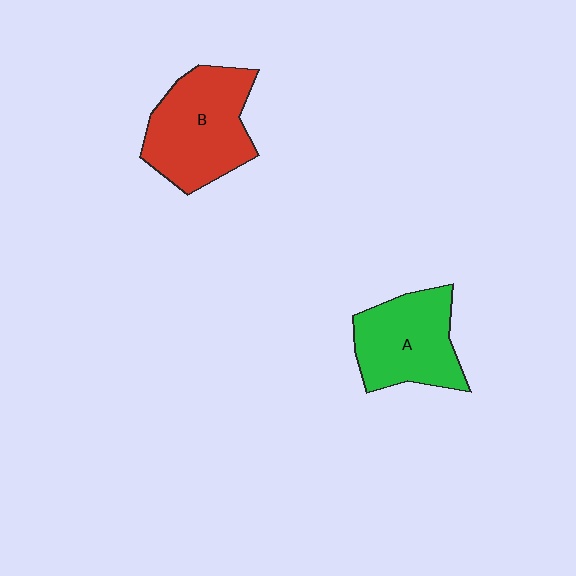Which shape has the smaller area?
Shape A (green).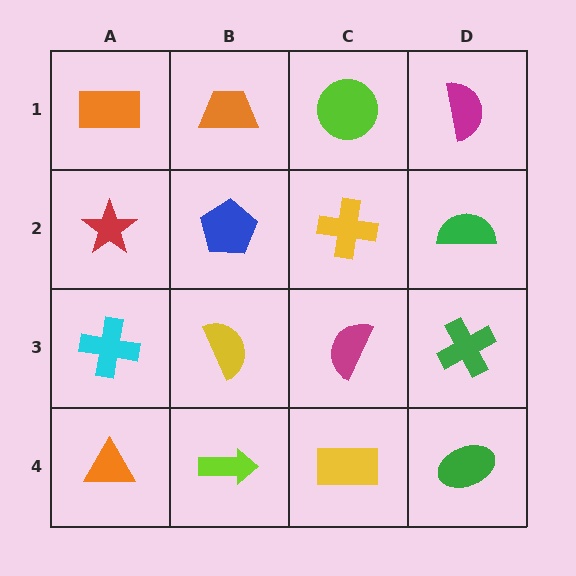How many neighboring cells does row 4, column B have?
3.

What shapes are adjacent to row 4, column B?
A yellow semicircle (row 3, column B), an orange triangle (row 4, column A), a yellow rectangle (row 4, column C).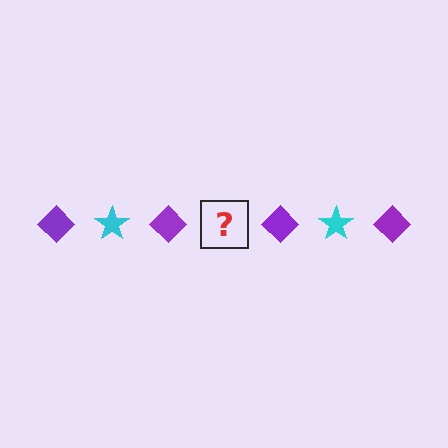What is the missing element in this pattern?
The missing element is a cyan star.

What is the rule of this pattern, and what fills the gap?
The rule is that the pattern alternates between purple diamond and cyan star. The gap should be filled with a cyan star.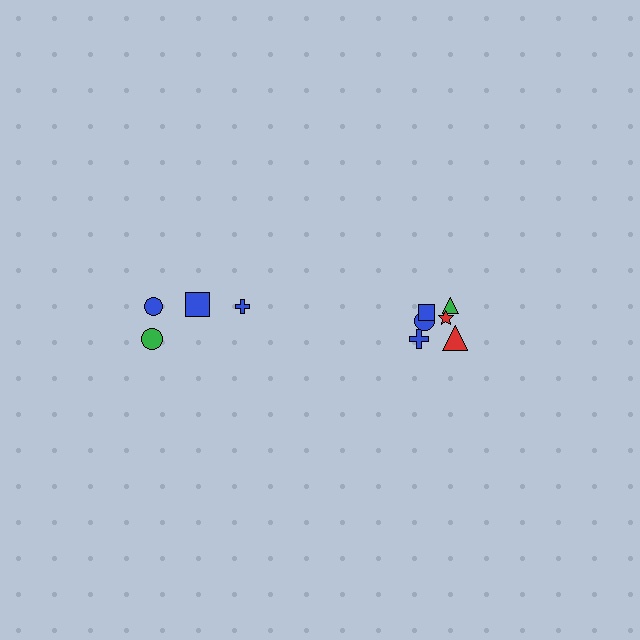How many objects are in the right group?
There are 6 objects.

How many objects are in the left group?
There are 4 objects.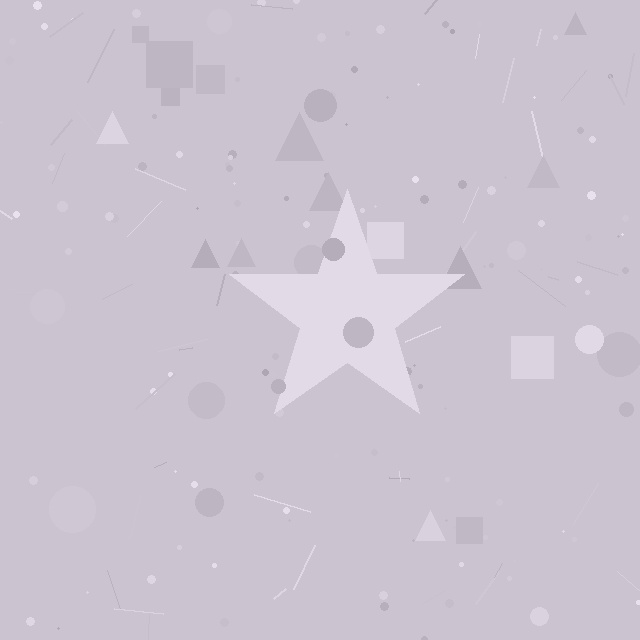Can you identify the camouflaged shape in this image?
The camouflaged shape is a star.